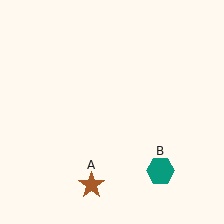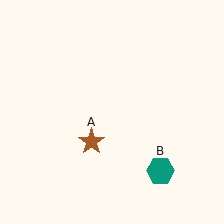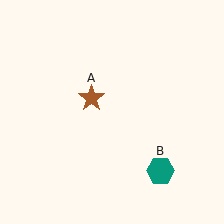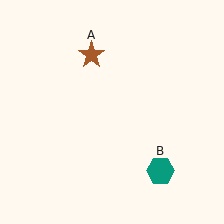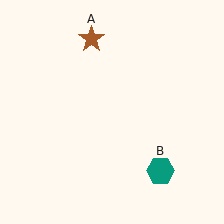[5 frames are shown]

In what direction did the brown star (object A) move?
The brown star (object A) moved up.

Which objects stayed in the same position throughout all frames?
Teal hexagon (object B) remained stationary.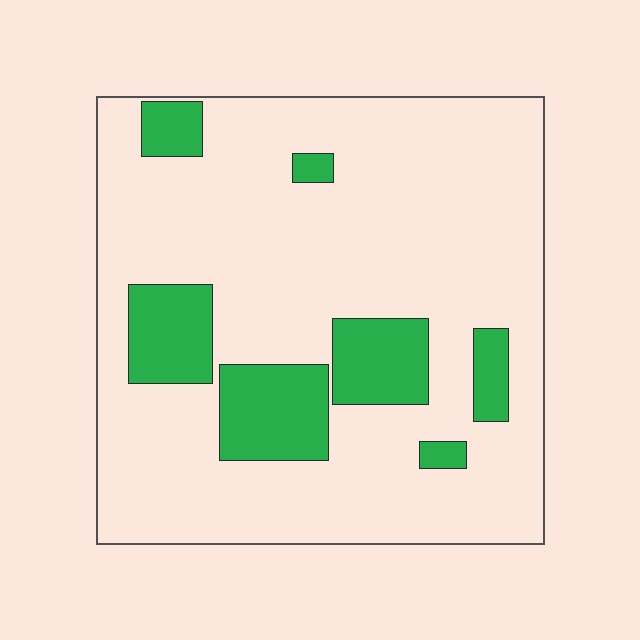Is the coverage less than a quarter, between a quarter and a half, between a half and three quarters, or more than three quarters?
Less than a quarter.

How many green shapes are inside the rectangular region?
7.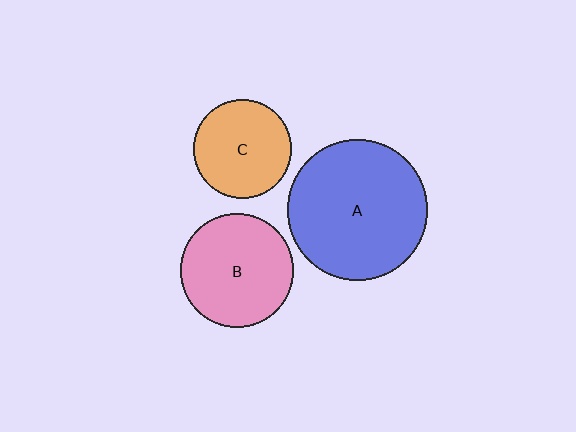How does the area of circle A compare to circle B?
Approximately 1.5 times.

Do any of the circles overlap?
No, none of the circles overlap.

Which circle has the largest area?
Circle A (blue).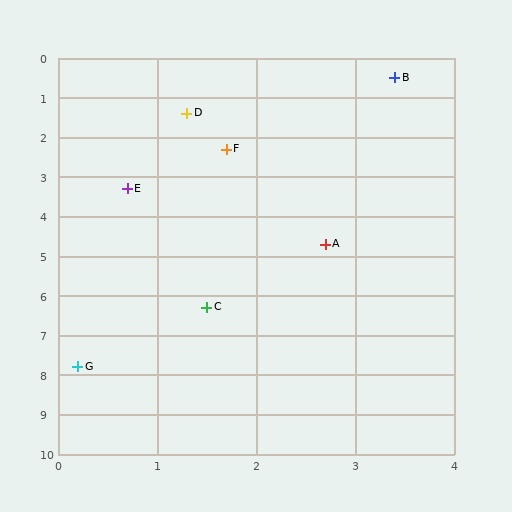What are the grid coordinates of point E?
Point E is at approximately (0.7, 3.3).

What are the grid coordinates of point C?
Point C is at approximately (1.5, 6.3).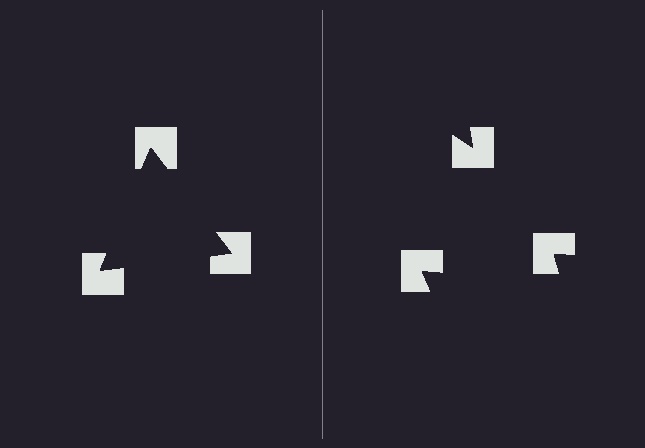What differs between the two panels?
The notched squares are positioned identically on both sides; only the wedge orientations differ. On the left they align to a triangle; on the right they are misaligned.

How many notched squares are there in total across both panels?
6 — 3 on each side.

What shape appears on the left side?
An illusory triangle.